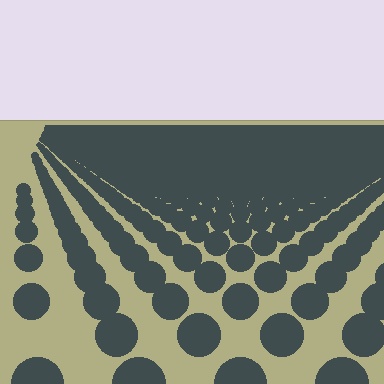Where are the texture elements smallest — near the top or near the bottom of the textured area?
Near the top.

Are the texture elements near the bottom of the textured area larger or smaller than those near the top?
Larger. Near the bottom, elements are closer to the viewer and appear at a bigger on-screen size.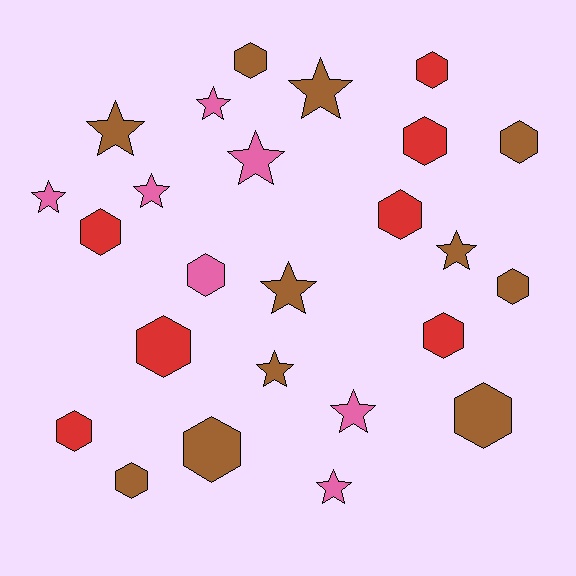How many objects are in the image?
There are 25 objects.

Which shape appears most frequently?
Hexagon, with 14 objects.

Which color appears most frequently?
Brown, with 11 objects.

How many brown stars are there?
There are 5 brown stars.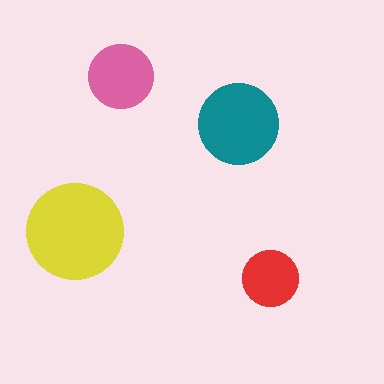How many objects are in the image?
There are 4 objects in the image.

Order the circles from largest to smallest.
the yellow one, the teal one, the pink one, the red one.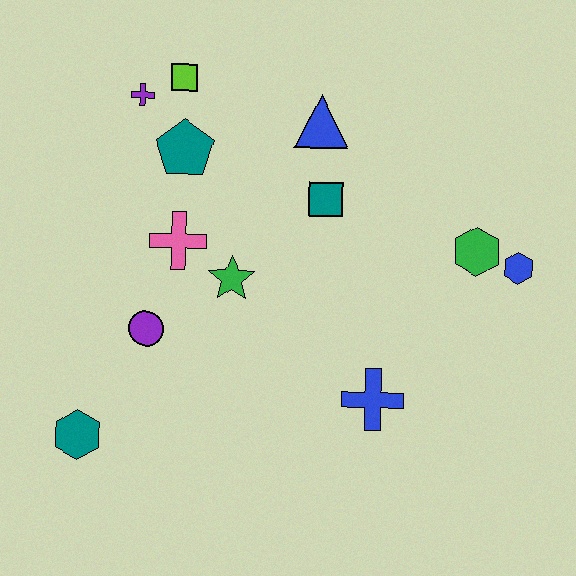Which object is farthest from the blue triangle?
The teal hexagon is farthest from the blue triangle.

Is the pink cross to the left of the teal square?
Yes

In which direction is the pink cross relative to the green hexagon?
The pink cross is to the left of the green hexagon.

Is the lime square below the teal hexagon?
No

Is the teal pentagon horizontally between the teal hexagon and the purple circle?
No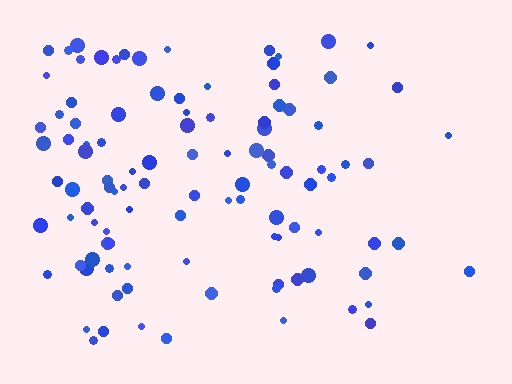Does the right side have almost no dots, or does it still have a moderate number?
Still a moderate number, just noticeably fewer than the left.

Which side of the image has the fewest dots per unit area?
The right.